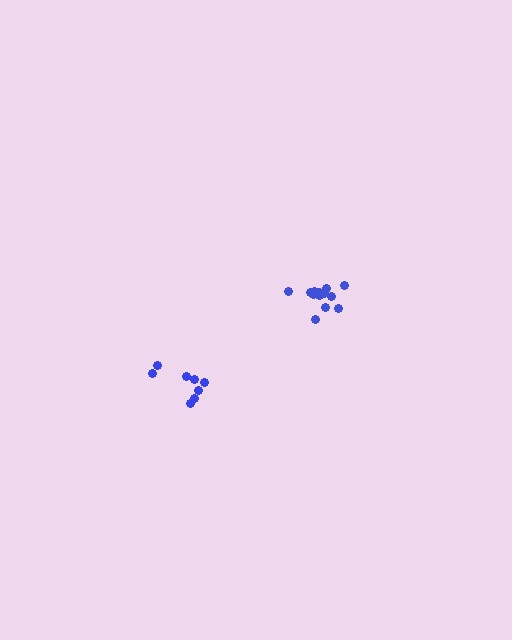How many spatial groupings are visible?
There are 2 spatial groupings.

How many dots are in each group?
Group 1: 8 dots, Group 2: 13 dots (21 total).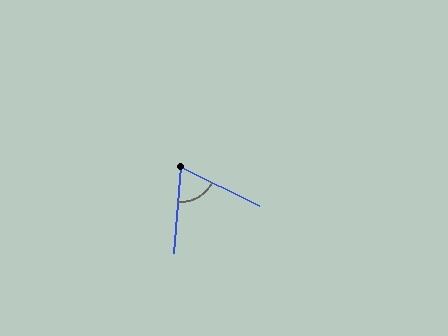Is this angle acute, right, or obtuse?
It is acute.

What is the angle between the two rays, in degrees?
Approximately 69 degrees.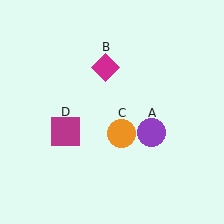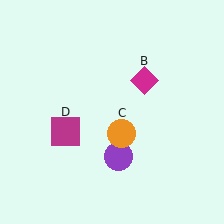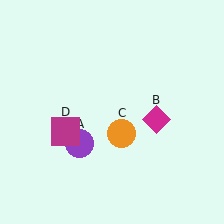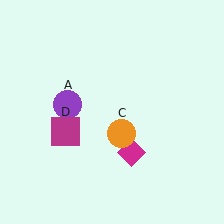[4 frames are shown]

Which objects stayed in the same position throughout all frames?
Orange circle (object C) and magenta square (object D) remained stationary.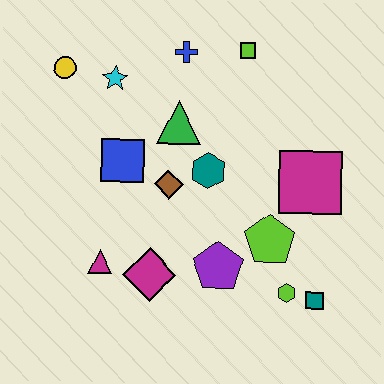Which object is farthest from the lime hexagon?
The yellow circle is farthest from the lime hexagon.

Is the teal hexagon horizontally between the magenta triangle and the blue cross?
No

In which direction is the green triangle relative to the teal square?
The green triangle is above the teal square.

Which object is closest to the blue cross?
The lime square is closest to the blue cross.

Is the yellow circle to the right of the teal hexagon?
No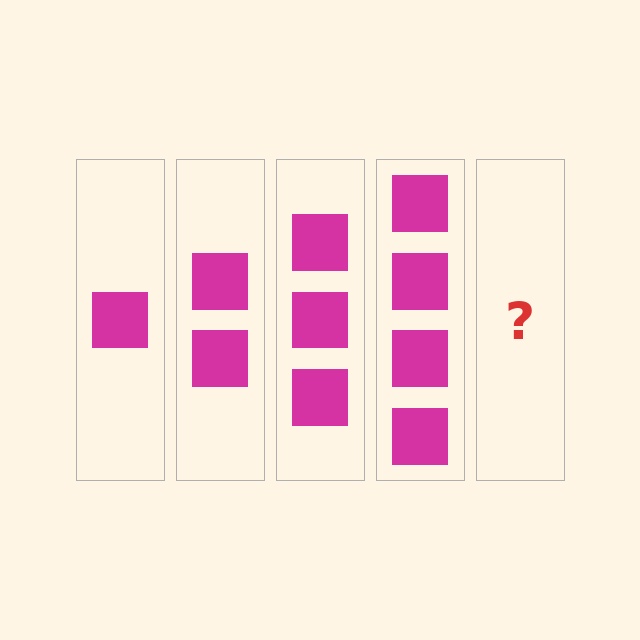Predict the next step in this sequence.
The next step is 5 squares.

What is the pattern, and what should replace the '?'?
The pattern is that each step adds one more square. The '?' should be 5 squares.